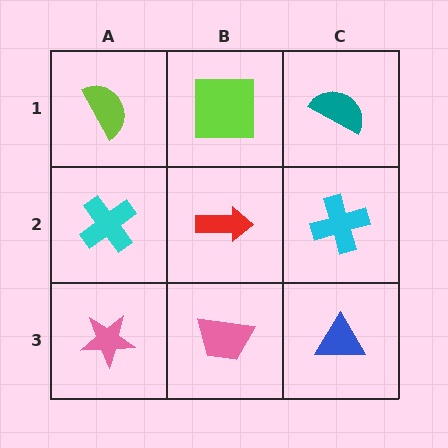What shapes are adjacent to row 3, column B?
A red arrow (row 2, column B), a pink star (row 3, column A), a blue triangle (row 3, column C).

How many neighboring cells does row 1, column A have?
2.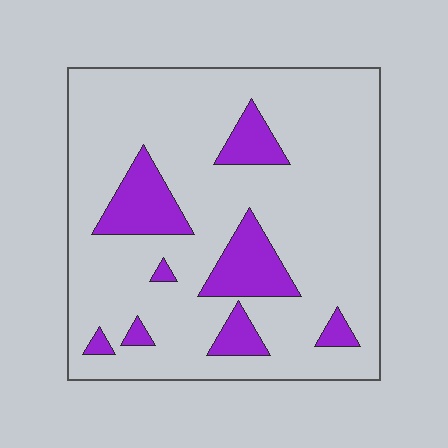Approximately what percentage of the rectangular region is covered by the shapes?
Approximately 15%.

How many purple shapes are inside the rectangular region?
8.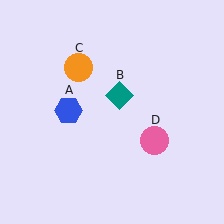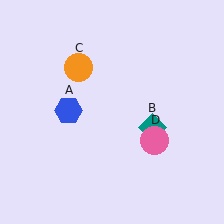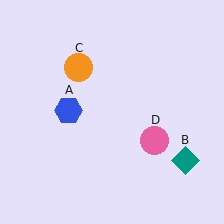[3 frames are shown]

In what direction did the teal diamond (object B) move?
The teal diamond (object B) moved down and to the right.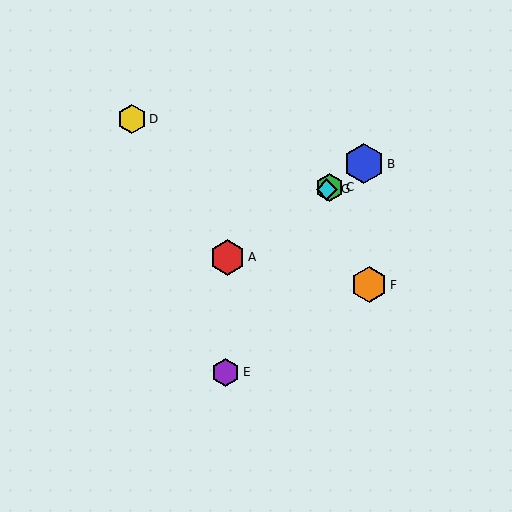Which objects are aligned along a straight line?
Objects A, B, C, G are aligned along a straight line.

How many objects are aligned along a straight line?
4 objects (A, B, C, G) are aligned along a straight line.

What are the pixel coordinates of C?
Object C is at (330, 187).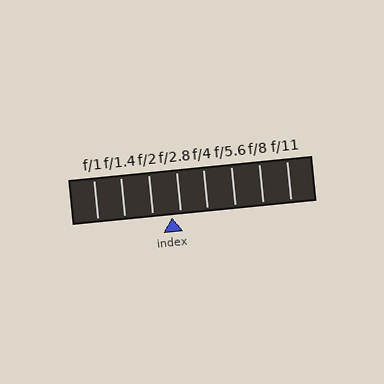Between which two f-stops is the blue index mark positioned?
The index mark is between f/2 and f/2.8.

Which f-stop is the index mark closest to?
The index mark is closest to f/2.8.